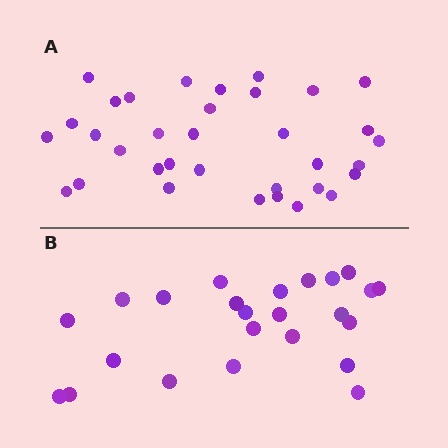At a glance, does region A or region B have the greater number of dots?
Region A (the top region) has more dots.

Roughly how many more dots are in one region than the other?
Region A has roughly 10 or so more dots than region B.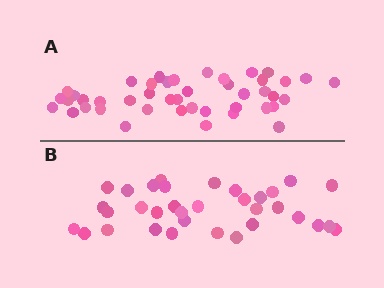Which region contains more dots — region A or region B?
Region A (the top region) has more dots.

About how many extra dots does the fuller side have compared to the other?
Region A has roughly 10 or so more dots than region B.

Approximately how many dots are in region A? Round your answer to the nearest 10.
About 40 dots. (The exact count is 44, which rounds to 40.)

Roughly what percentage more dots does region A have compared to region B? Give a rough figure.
About 30% more.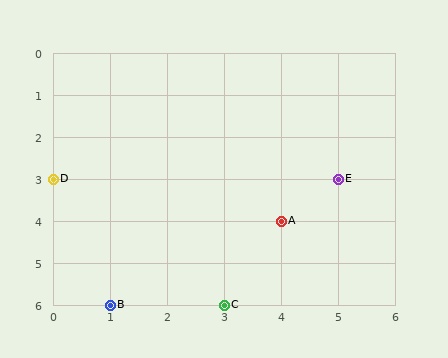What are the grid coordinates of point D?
Point D is at grid coordinates (0, 3).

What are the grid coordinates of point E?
Point E is at grid coordinates (5, 3).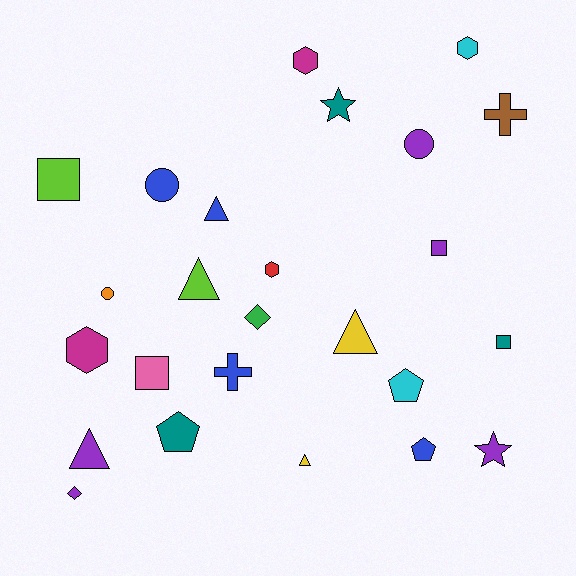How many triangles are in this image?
There are 5 triangles.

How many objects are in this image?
There are 25 objects.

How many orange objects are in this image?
There is 1 orange object.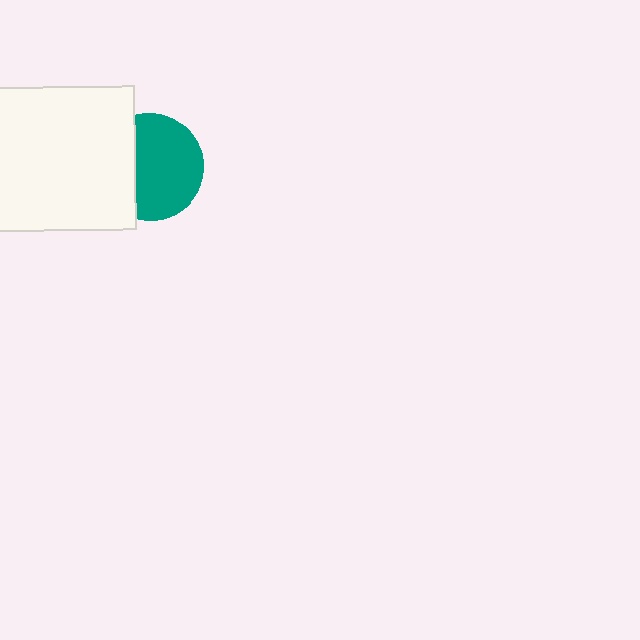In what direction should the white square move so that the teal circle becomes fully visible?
The white square should move left. That is the shortest direction to clear the overlap and leave the teal circle fully visible.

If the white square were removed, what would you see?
You would see the complete teal circle.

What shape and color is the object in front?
The object in front is a white square.